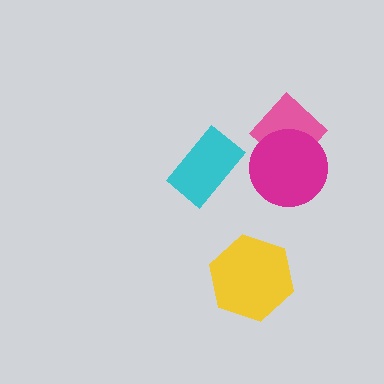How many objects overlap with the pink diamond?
1 object overlaps with the pink diamond.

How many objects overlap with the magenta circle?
1 object overlaps with the magenta circle.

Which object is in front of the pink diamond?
The magenta circle is in front of the pink diamond.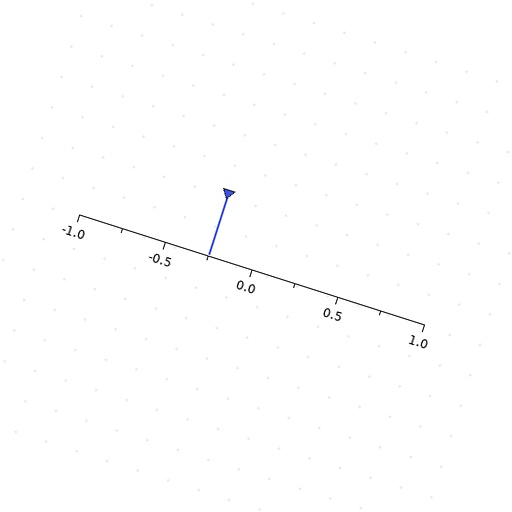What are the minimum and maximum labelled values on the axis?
The axis runs from -1.0 to 1.0.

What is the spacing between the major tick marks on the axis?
The major ticks are spaced 0.5 apart.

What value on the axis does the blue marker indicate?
The marker indicates approximately -0.25.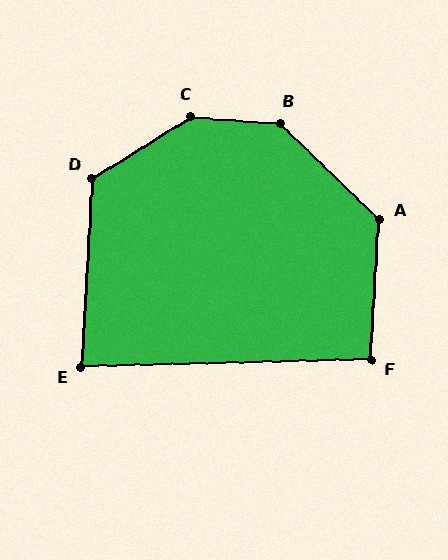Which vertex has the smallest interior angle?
E, at approximately 86 degrees.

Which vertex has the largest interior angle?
C, at approximately 144 degrees.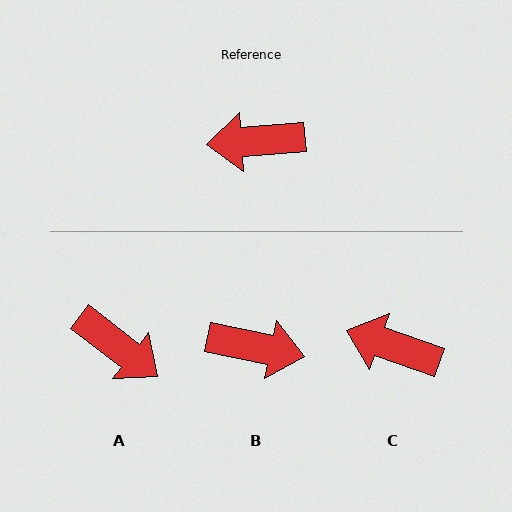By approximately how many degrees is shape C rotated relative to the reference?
Approximately 23 degrees clockwise.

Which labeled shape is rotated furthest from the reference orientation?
B, about 164 degrees away.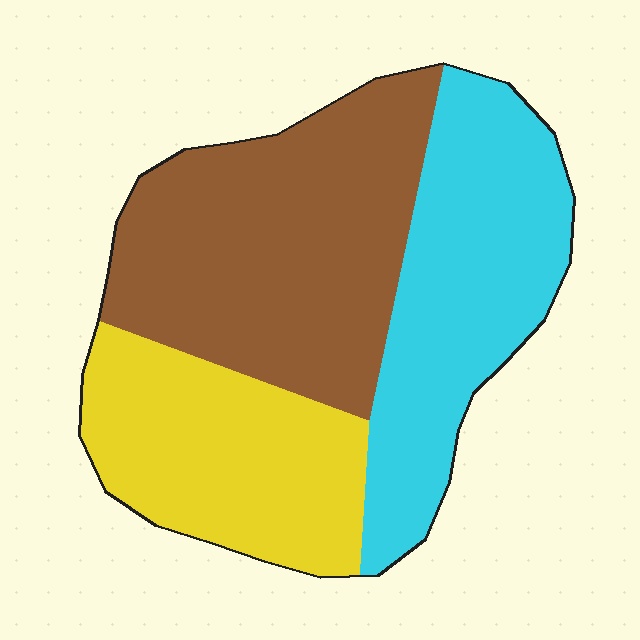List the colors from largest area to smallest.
From largest to smallest: brown, cyan, yellow.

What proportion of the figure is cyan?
Cyan takes up between a quarter and a half of the figure.